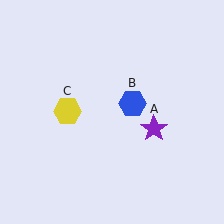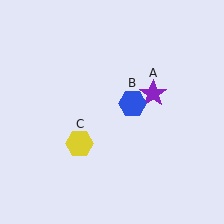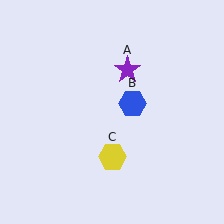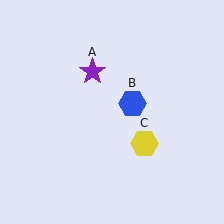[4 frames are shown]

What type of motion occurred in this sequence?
The purple star (object A), yellow hexagon (object C) rotated counterclockwise around the center of the scene.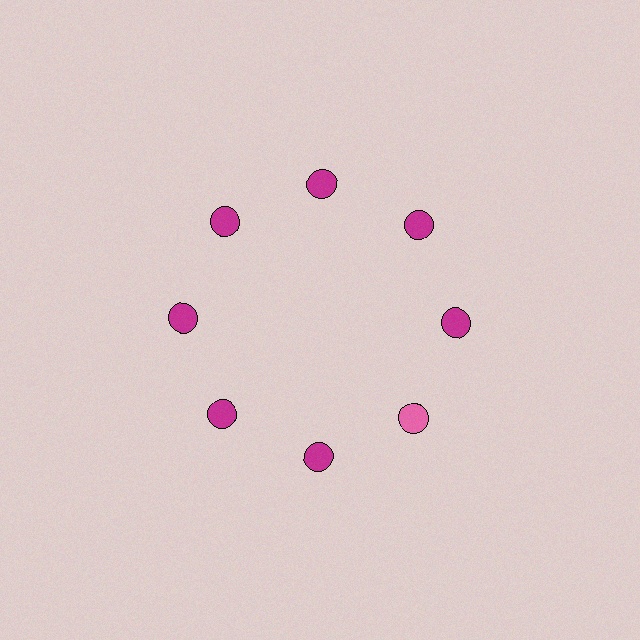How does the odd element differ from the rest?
It has a different color: pink instead of magenta.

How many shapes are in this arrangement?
There are 8 shapes arranged in a ring pattern.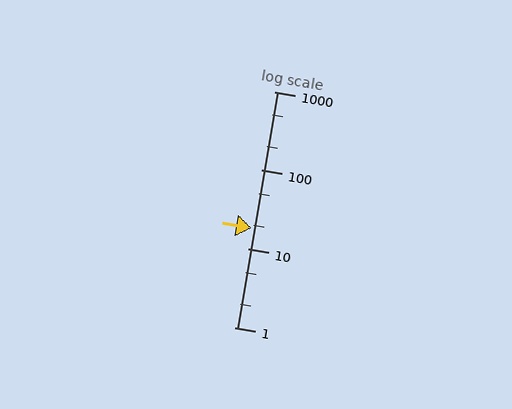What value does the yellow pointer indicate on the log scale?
The pointer indicates approximately 18.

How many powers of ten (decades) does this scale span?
The scale spans 3 decades, from 1 to 1000.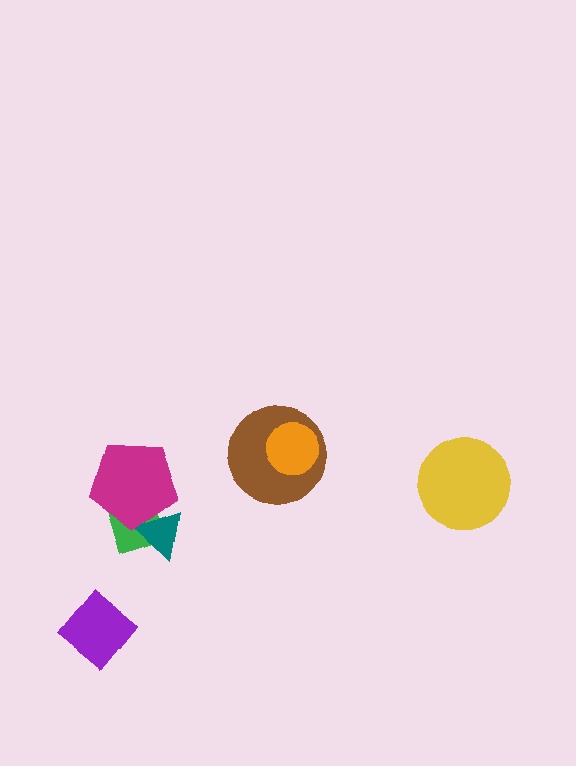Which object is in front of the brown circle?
The orange circle is in front of the brown circle.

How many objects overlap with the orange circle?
1 object overlaps with the orange circle.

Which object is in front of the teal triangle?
The magenta pentagon is in front of the teal triangle.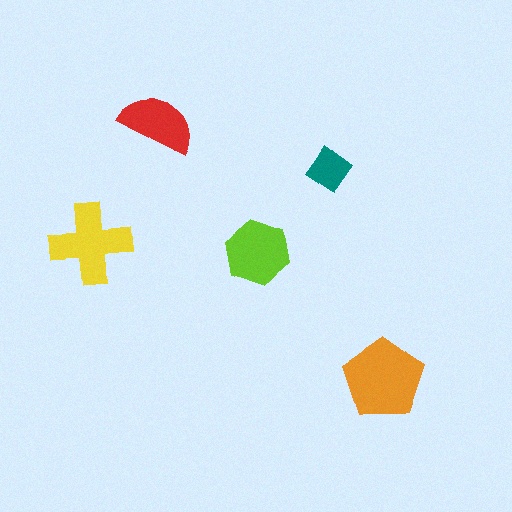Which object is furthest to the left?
The yellow cross is leftmost.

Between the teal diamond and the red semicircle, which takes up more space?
The red semicircle.